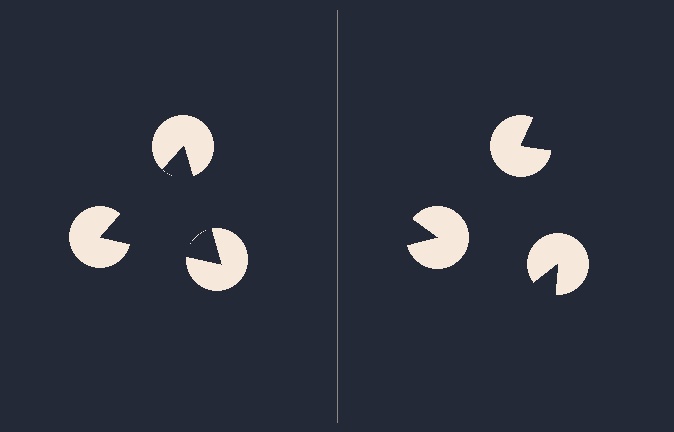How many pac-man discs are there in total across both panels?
6 — 3 on each side.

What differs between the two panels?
The pac-man discs are positioned identically on both sides; only the wedge orientations differ. On the left they align to a triangle; on the right they are misaligned.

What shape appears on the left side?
An illusory triangle.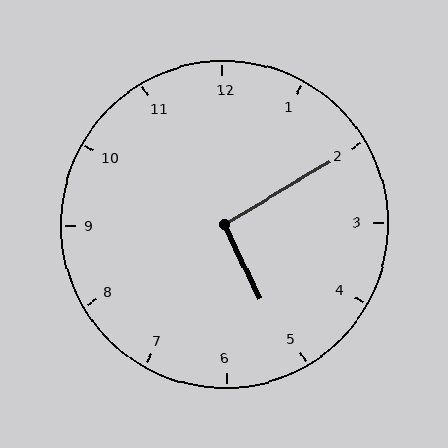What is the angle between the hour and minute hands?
Approximately 95 degrees.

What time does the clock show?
5:10.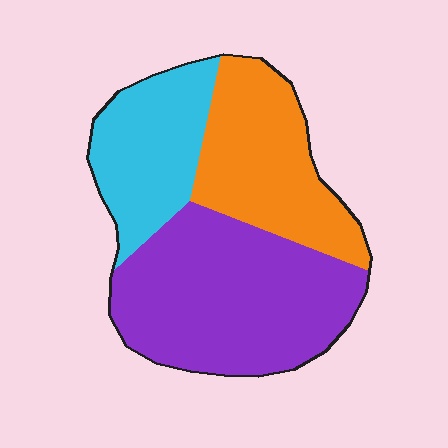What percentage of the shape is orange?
Orange takes up about one third (1/3) of the shape.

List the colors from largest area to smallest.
From largest to smallest: purple, orange, cyan.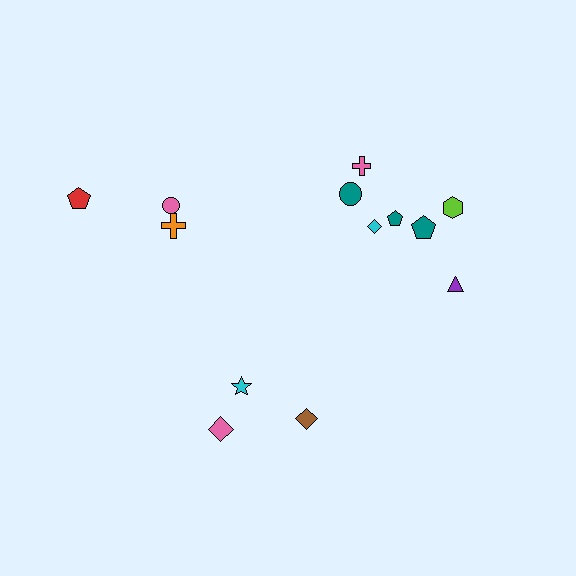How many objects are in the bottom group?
There are 3 objects.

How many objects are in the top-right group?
There are 7 objects.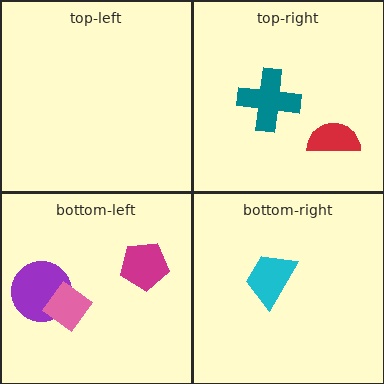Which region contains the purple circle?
The bottom-left region.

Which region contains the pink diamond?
The bottom-left region.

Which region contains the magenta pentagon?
The bottom-left region.